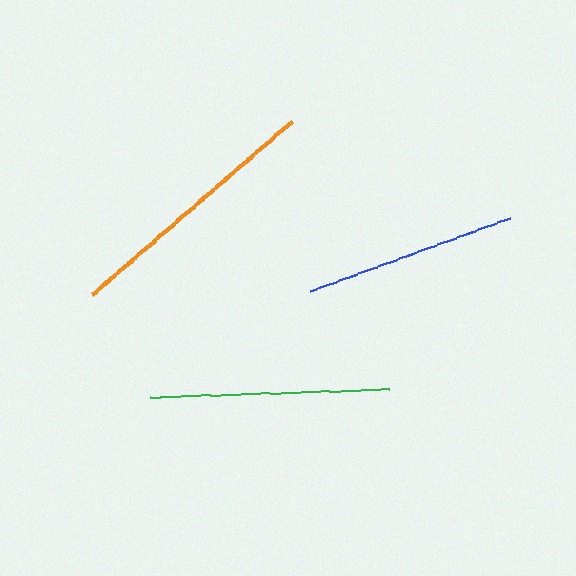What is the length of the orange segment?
The orange segment is approximately 264 pixels long.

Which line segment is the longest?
The orange line is the longest at approximately 264 pixels.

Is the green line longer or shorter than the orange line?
The orange line is longer than the green line.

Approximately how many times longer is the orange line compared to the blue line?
The orange line is approximately 1.2 times the length of the blue line.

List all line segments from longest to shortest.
From longest to shortest: orange, green, blue.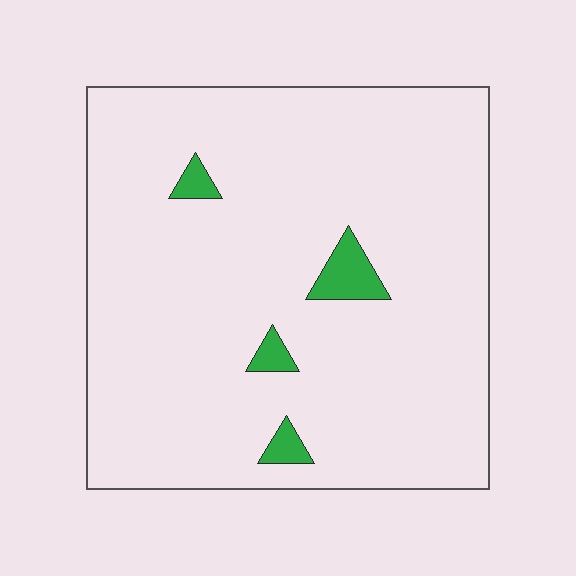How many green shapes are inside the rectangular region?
4.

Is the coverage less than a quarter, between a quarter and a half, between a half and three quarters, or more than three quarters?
Less than a quarter.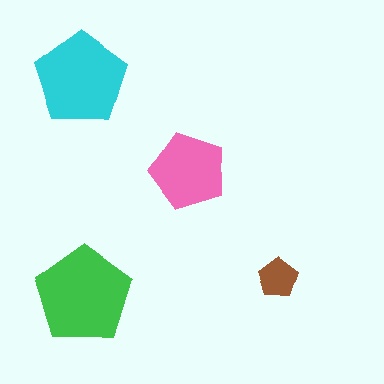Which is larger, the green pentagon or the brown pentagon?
The green one.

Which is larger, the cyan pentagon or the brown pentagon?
The cyan one.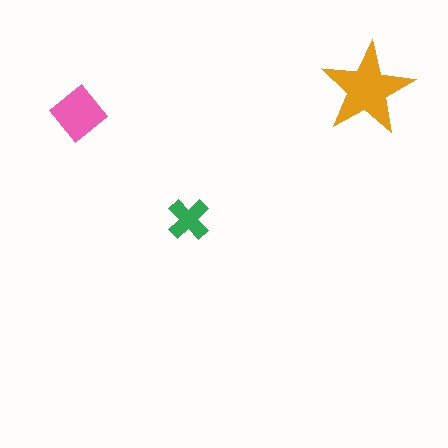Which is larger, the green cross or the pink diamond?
The pink diamond.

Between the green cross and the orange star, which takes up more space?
The orange star.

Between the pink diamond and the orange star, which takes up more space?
The orange star.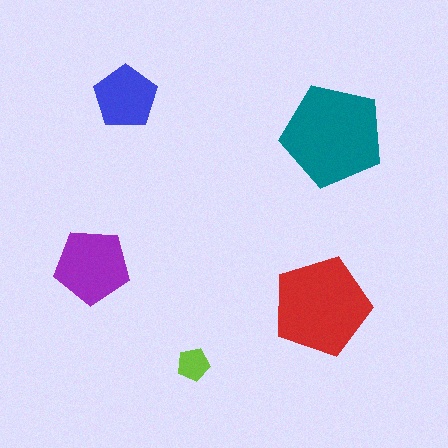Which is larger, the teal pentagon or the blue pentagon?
The teal one.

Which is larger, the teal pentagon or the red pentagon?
The teal one.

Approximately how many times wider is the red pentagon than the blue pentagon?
About 1.5 times wider.